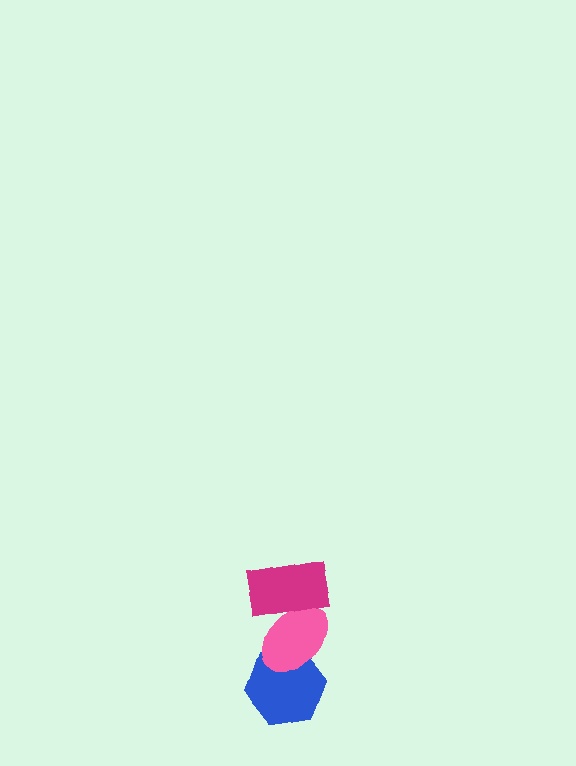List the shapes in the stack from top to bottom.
From top to bottom: the magenta rectangle, the pink ellipse, the blue hexagon.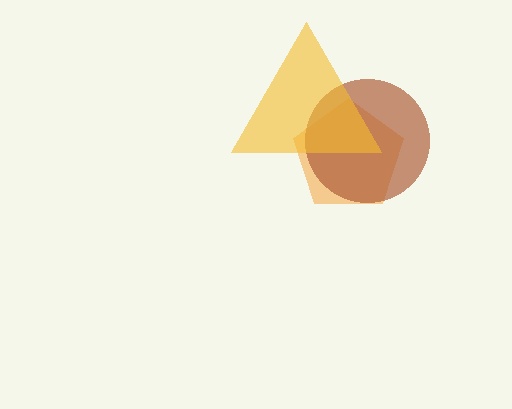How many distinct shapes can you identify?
There are 3 distinct shapes: an orange pentagon, a brown circle, a yellow triangle.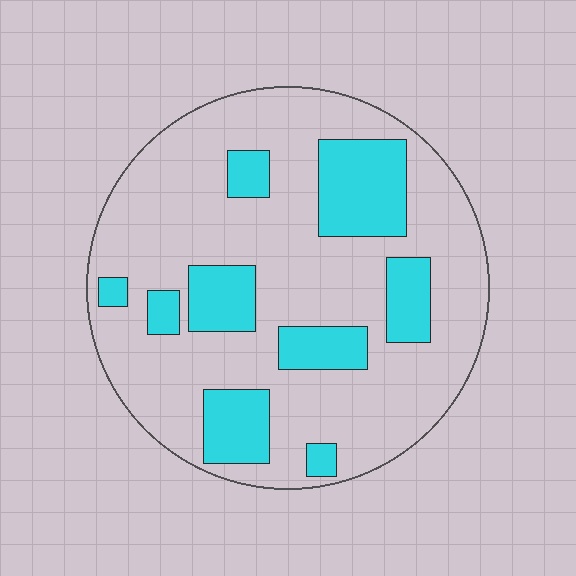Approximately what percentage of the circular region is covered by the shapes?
Approximately 25%.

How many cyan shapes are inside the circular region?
9.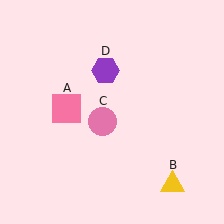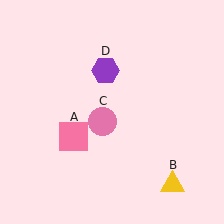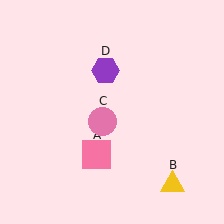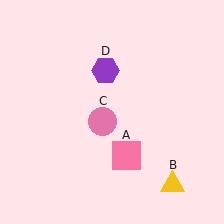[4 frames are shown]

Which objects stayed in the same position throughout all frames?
Yellow triangle (object B) and pink circle (object C) and purple hexagon (object D) remained stationary.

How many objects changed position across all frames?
1 object changed position: pink square (object A).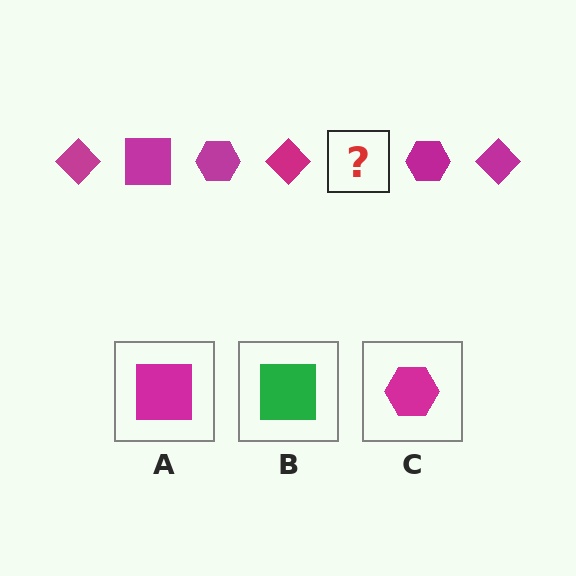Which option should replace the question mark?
Option A.